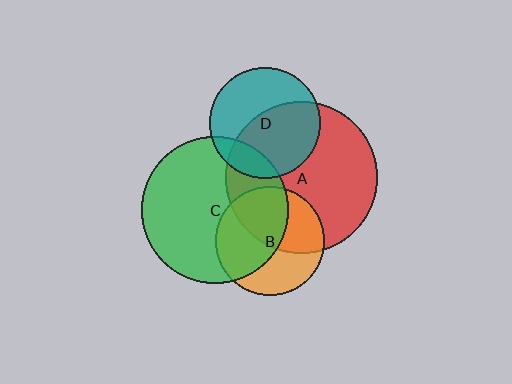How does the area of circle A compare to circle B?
Approximately 1.9 times.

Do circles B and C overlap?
Yes.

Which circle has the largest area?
Circle A (red).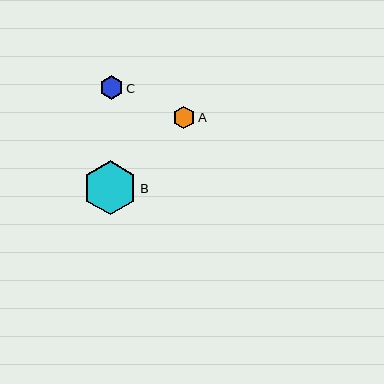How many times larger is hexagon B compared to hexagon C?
Hexagon B is approximately 2.3 times the size of hexagon C.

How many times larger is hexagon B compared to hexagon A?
Hexagon B is approximately 2.4 times the size of hexagon A.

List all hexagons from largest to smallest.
From largest to smallest: B, C, A.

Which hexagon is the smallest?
Hexagon A is the smallest with a size of approximately 23 pixels.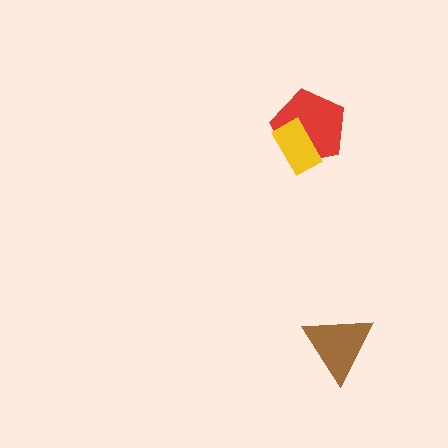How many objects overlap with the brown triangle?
0 objects overlap with the brown triangle.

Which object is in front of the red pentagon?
The yellow rectangle is in front of the red pentagon.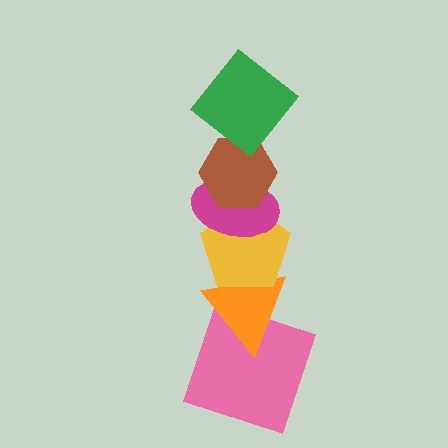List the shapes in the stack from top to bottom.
From top to bottom: the green diamond, the brown hexagon, the magenta ellipse, the yellow pentagon, the orange triangle, the pink square.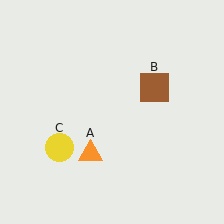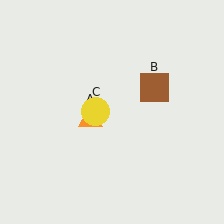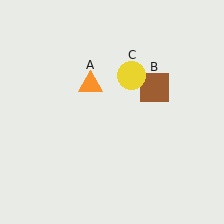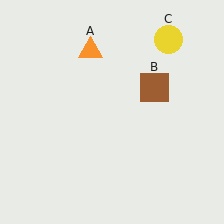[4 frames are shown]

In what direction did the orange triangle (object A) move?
The orange triangle (object A) moved up.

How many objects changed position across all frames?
2 objects changed position: orange triangle (object A), yellow circle (object C).